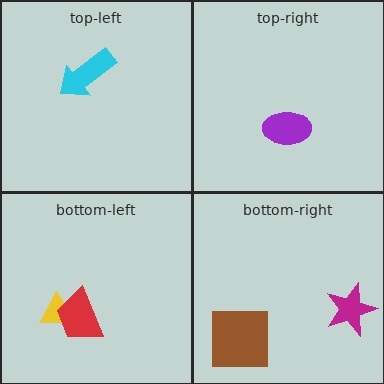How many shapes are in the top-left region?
1.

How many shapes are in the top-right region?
1.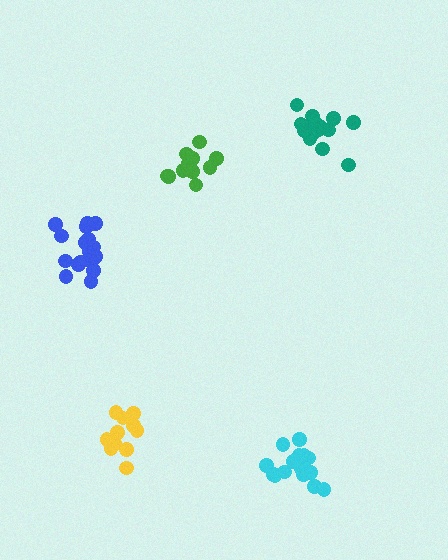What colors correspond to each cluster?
The clusters are colored: cyan, blue, green, yellow, teal.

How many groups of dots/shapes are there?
There are 5 groups.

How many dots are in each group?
Group 1: 16 dots, Group 2: 17 dots, Group 3: 11 dots, Group 4: 11 dots, Group 5: 15 dots (70 total).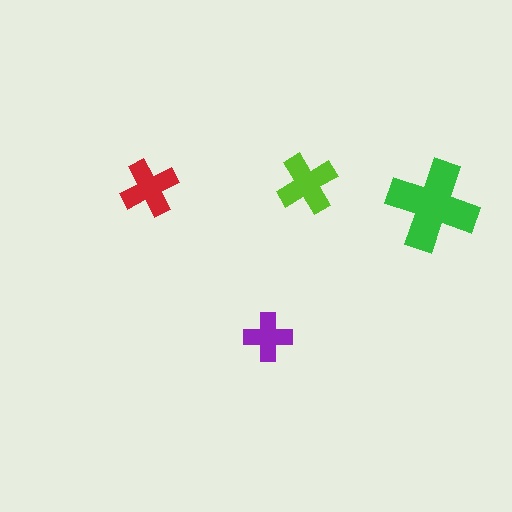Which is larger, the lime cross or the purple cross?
The lime one.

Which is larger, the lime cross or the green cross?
The green one.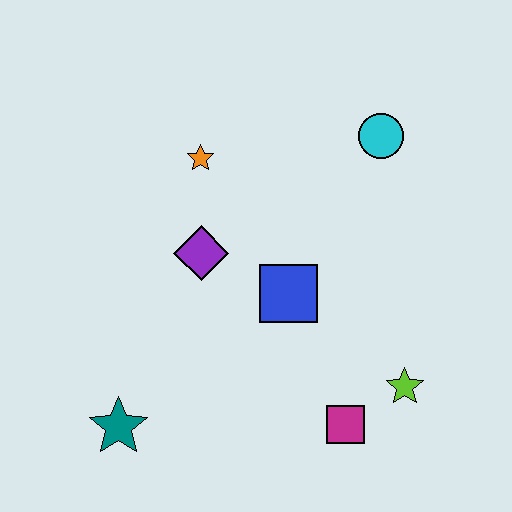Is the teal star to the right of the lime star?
No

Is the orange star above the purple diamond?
Yes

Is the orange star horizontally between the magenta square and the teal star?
Yes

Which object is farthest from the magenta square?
The orange star is farthest from the magenta square.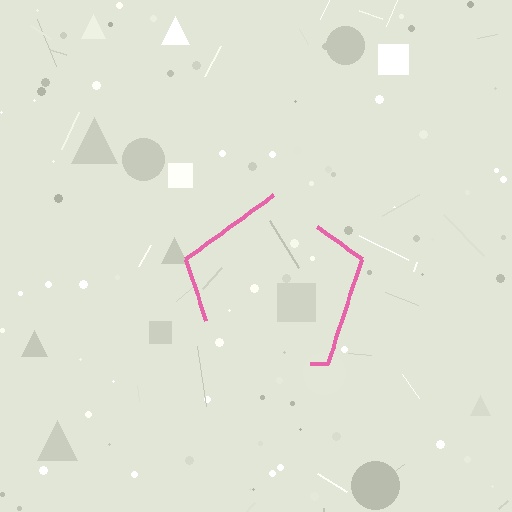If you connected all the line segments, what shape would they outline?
They would outline a pentagon.